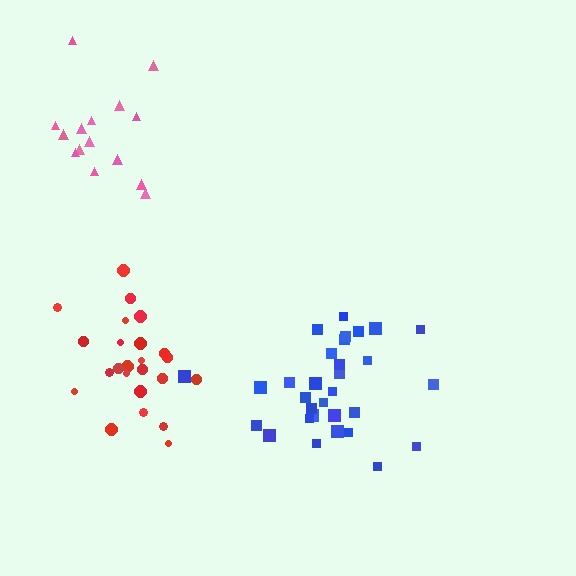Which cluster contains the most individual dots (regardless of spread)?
Blue (31).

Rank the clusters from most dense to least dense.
red, blue, pink.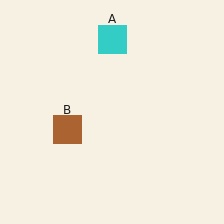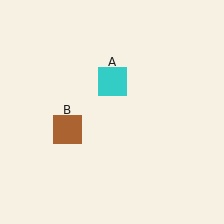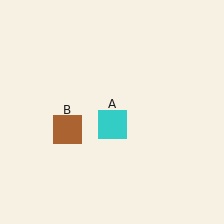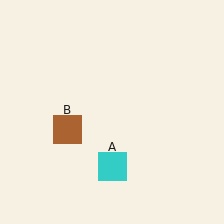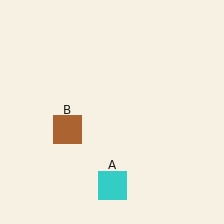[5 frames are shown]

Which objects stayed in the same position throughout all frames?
Brown square (object B) remained stationary.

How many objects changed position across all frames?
1 object changed position: cyan square (object A).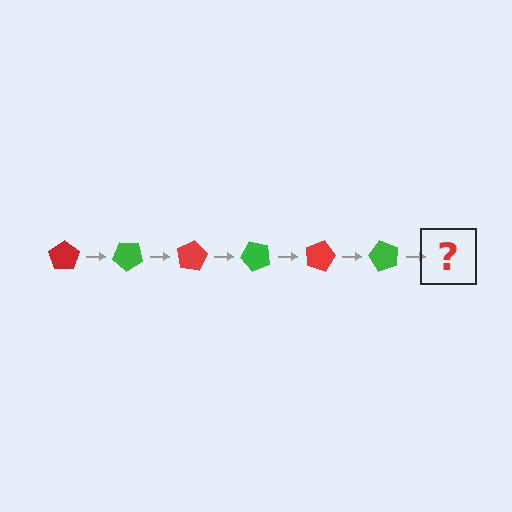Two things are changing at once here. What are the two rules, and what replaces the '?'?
The two rules are that it rotates 40 degrees each step and the color cycles through red and green. The '?' should be a red pentagon, rotated 240 degrees from the start.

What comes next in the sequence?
The next element should be a red pentagon, rotated 240 degrees from the start.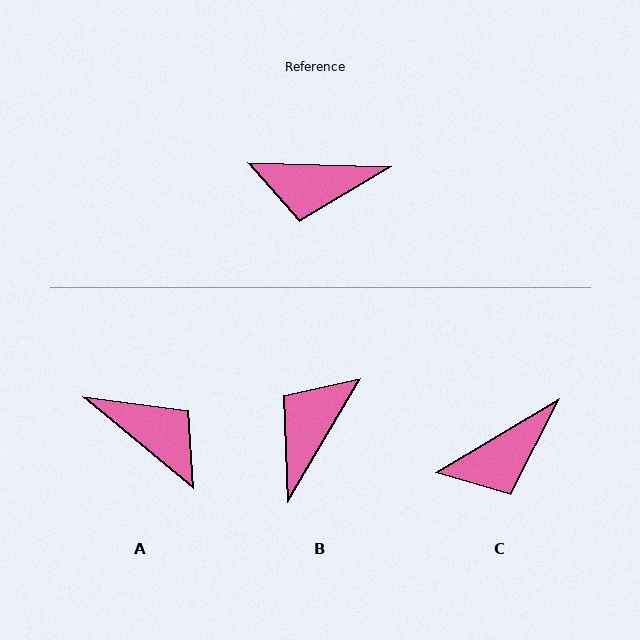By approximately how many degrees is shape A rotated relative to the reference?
Approximately 142 degrees counter-clockwise.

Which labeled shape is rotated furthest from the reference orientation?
A, about 142 degrees away.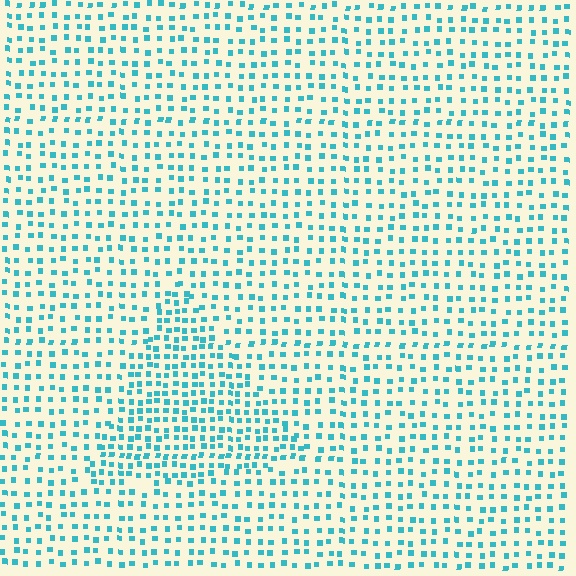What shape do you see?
I see a triangle.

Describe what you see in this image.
The image contains small cyan elements arranged at two different densities. A triangle-shaped region is visible where the elements are more densely packed than the surrounding area.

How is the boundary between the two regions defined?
The boundary is defined by a change in element density (approximately 1.7x ratio). All elements are the same color, size, and shape.